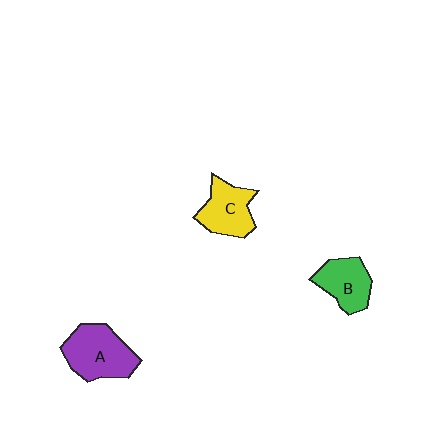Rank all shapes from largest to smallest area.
From largest to smallest: A (purple), C (yellow), B (green).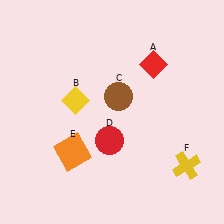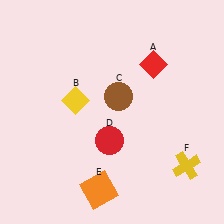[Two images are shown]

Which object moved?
The orange square (E) moved down.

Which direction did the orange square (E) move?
The orange square (E) moved down.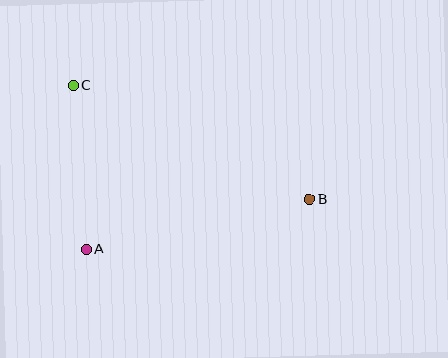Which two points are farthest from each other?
Points B and C are farthest from each other.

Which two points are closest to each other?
Points A and C are closest to each other.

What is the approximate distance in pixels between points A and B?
The distance between A and B is approximately 229 pixels.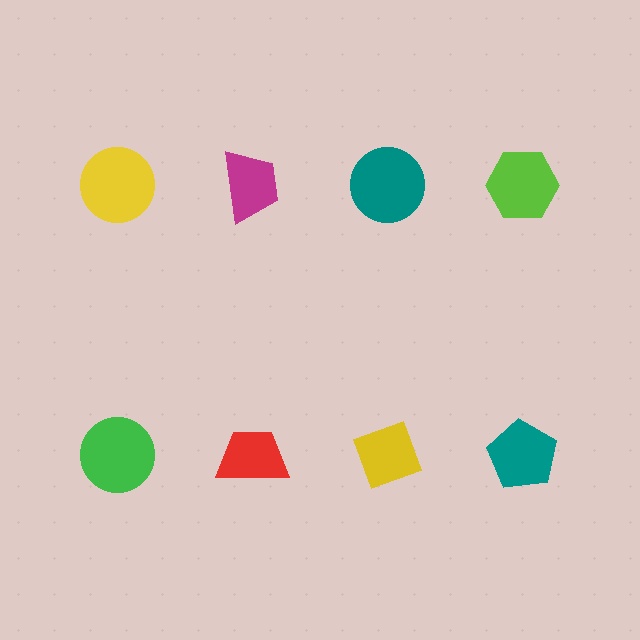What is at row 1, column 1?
A yellow circle.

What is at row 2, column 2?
A red trapezoid.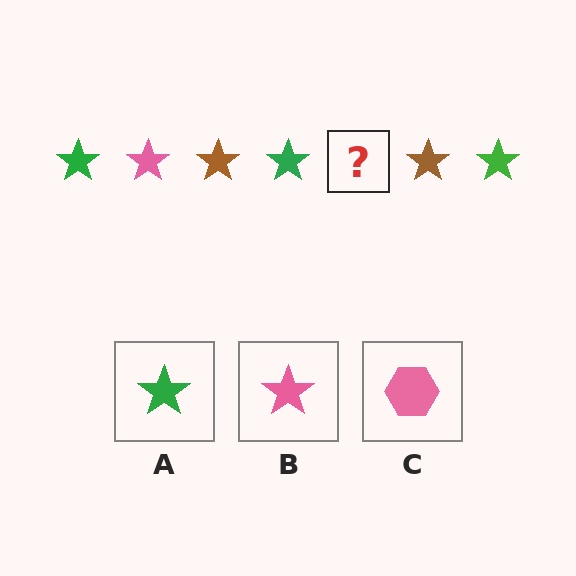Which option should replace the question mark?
Option B.